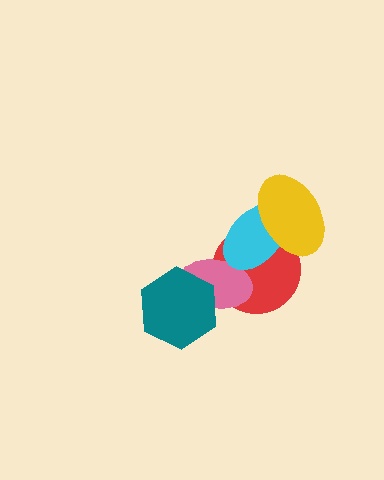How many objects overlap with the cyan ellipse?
3 objects overlap with the cyan ellipse.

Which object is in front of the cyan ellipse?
The yellow ellipse is in front of the cyan ellipse.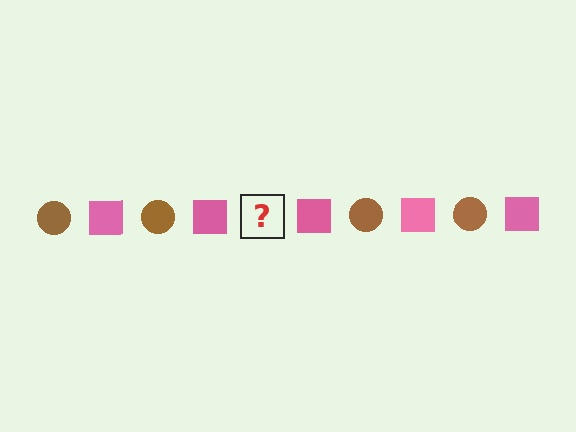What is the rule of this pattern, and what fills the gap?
The rule is that the pattern alternates between brown circle and pink square. The gap should be filled with a brown circle.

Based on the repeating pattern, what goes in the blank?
The blank should be a brown circle.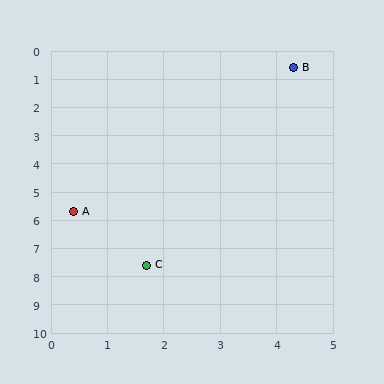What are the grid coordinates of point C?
Point C is at approximately (1.7, 7.6).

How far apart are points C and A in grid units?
Points C and A are about 2.3 grid units apart.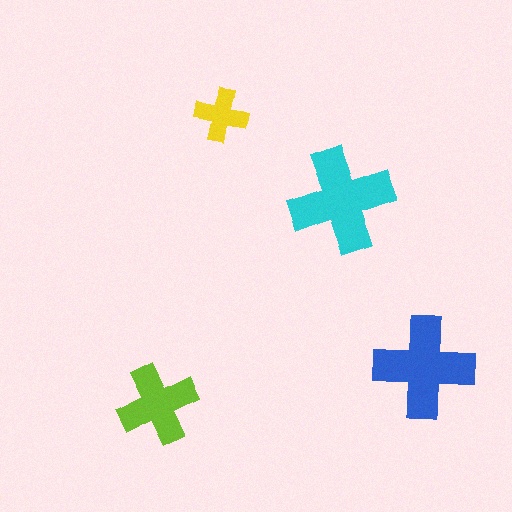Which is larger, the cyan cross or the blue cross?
The cyan one.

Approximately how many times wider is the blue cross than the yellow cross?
About 2 times wider.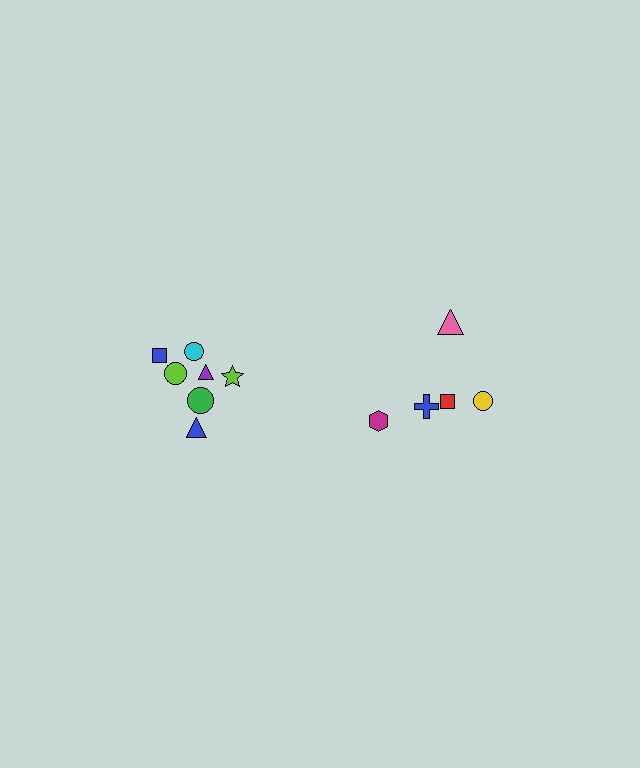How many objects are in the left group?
There are 7 objects.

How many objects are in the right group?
There are 5 objects.